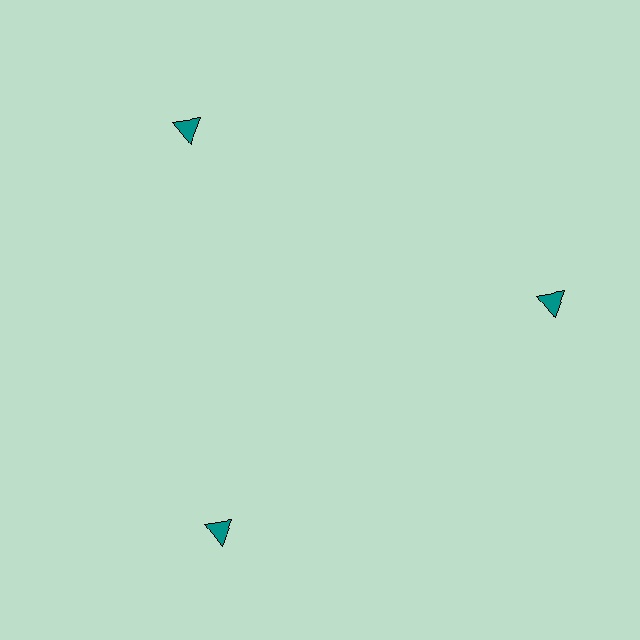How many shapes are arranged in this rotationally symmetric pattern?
There are 3 shapes, arranged in 3 groups of 1.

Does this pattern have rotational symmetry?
Yes, this pattern has 3-fold rotational symmetry. It looks the same after rotating 120 degrees around the center.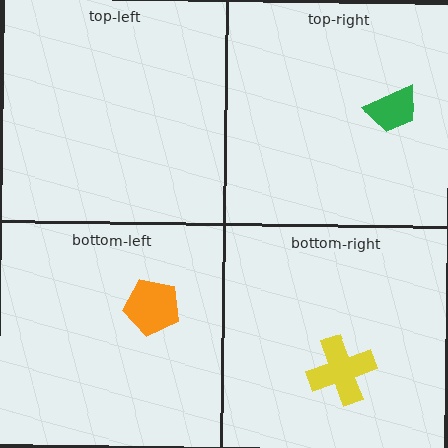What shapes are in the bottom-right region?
The yellow cross.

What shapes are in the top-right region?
The green trapezoid.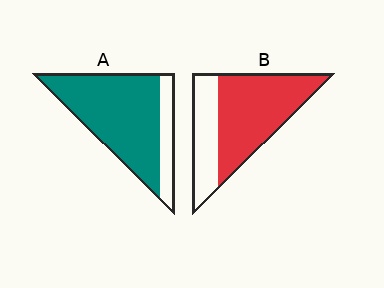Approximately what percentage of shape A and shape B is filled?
A is approximately 80% and B is approximately 65%.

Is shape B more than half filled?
Yes.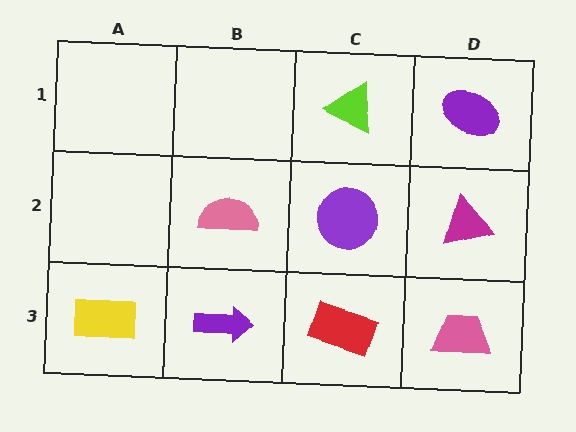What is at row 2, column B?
A pink semicircle.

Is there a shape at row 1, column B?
No, that cell is empty.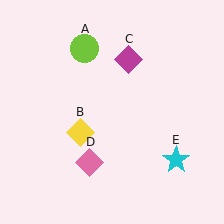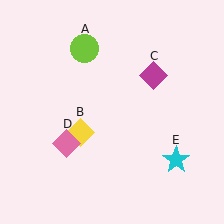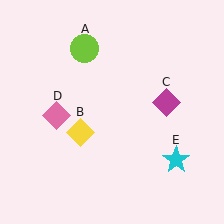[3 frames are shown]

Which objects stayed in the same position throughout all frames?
Lime circle (object A) and yellow diamond (object B) and cyan star (object E) remained stationary.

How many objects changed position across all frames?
2 objects changed position: magenta diamond (object C), pink diamond (object D).